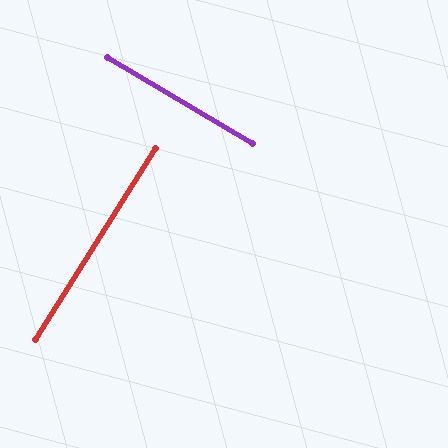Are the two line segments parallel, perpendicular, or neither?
Perpendicular — they meet at approximately 88°.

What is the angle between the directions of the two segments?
Approximately 88 degrees.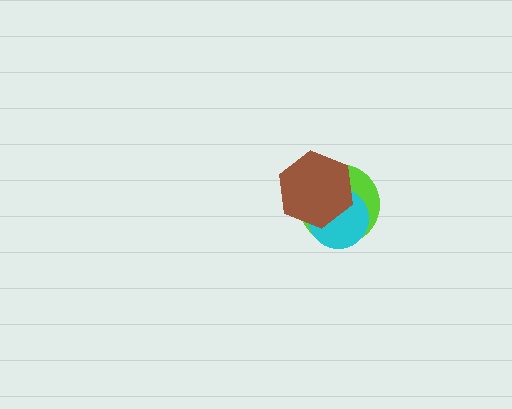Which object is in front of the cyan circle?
The brown hexagon is in front of the cyan circle.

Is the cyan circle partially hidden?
Yes, it is partially covered by another shape.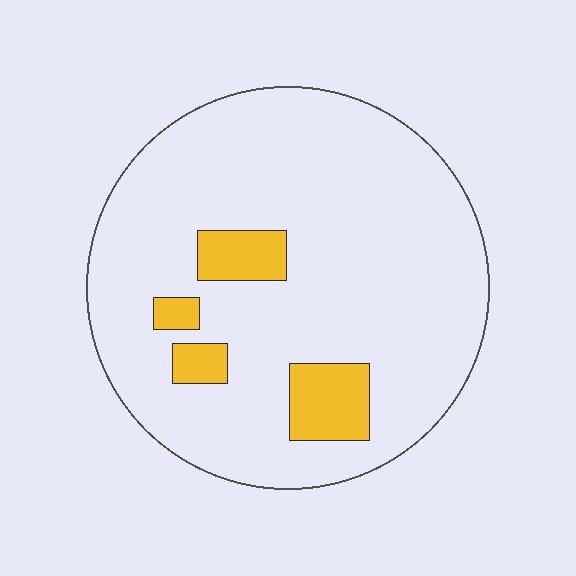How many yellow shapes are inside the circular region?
4.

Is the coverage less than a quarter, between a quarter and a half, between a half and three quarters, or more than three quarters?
Less than a quarter.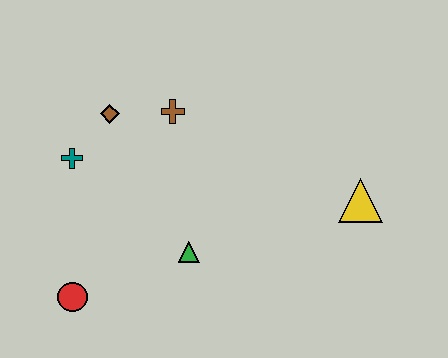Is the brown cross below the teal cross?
No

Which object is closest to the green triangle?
The red circle is closest to the green triangle.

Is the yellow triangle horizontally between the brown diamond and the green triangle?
No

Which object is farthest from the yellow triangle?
The red circle is farthest from the yellow triangle.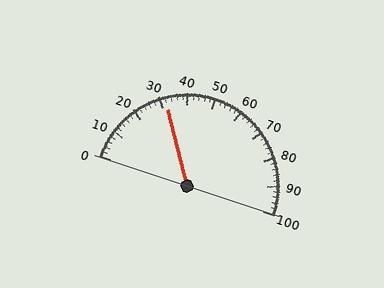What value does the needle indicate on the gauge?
The needle indicates approximately 32.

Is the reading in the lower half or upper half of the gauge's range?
The reading is in the lower half of the range (0 to 100).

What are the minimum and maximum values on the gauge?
The gauge ranges from 0 to 100.